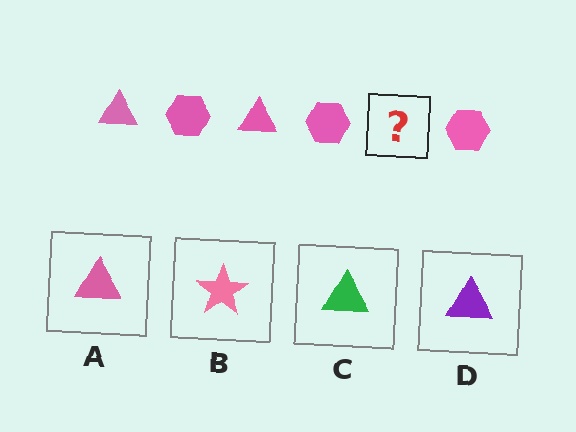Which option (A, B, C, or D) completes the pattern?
A.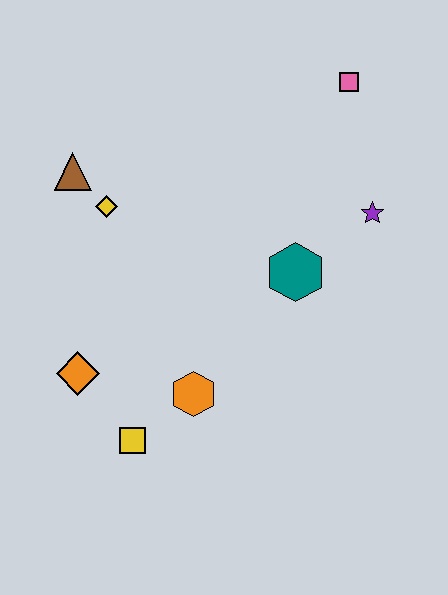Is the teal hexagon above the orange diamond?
Yes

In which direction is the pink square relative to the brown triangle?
The pink square is to the right of the brown triangle.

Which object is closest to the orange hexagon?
The yellow square is closest to the orange hexagon.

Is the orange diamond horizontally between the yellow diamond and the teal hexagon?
No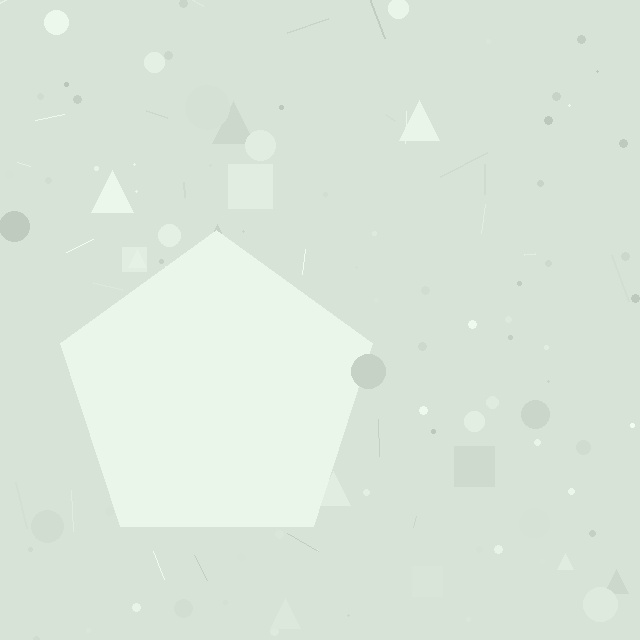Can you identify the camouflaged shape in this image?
The camouflaged shape is a pentagon.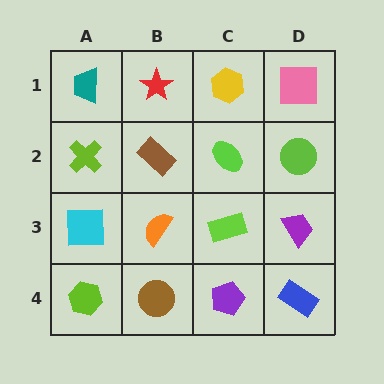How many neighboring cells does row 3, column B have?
4.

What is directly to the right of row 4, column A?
A brown circle.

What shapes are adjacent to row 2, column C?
A yellow hexagon (row 1, column C), a lime rectangle (row 3, column C), a brown rectangle (row 2, column B), a lime circle (row 2, column D).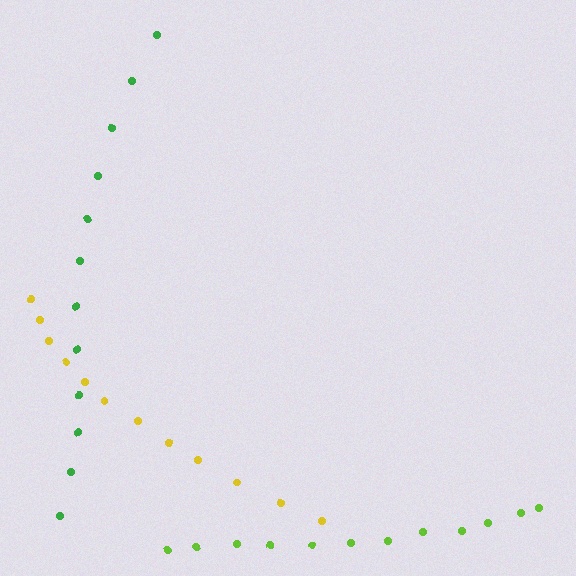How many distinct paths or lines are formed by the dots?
There are 3 distinct paths.